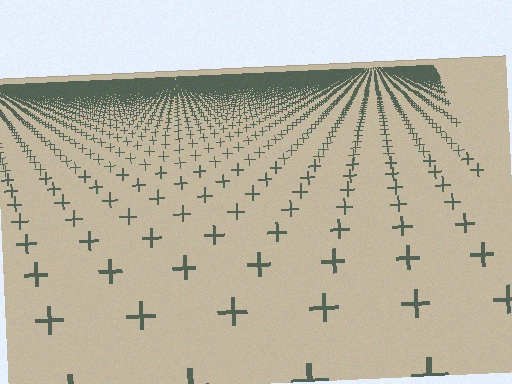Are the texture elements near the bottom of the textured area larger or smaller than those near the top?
Larger. Near the bottom, elements are closer to the viewer and appear at a bigger on-screen size.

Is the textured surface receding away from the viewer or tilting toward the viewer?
The surface is receding away from the viewer. Texture elements get smaller and denser toward the top.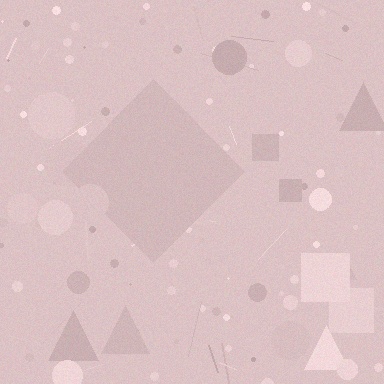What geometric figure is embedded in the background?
A diamond is embedded in the background.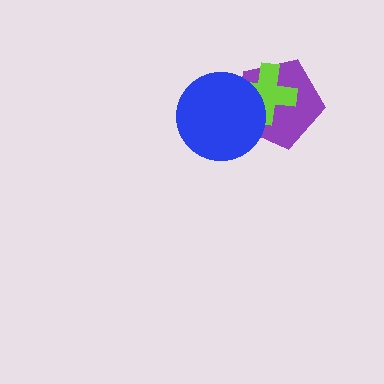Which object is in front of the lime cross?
The blue circle is in front of the lime cross.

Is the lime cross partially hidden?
Yes, it is partially covered by another shape.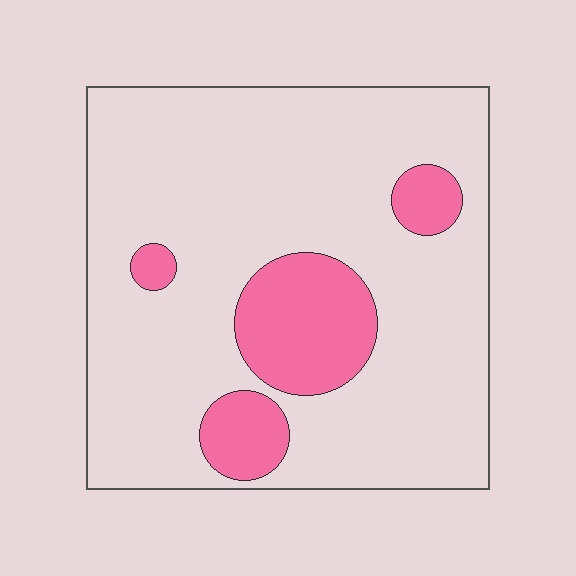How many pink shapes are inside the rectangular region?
4.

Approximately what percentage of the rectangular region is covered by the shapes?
Approximately 20%.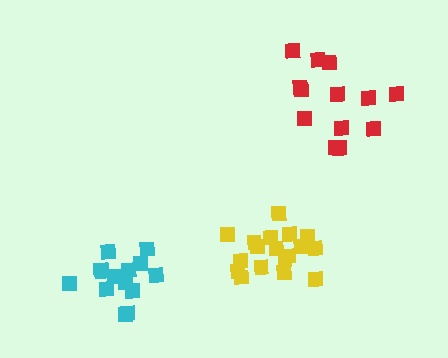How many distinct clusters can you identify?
There are 3 distinct clusters.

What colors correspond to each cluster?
The clusters are colored: yellow, red, cyan.